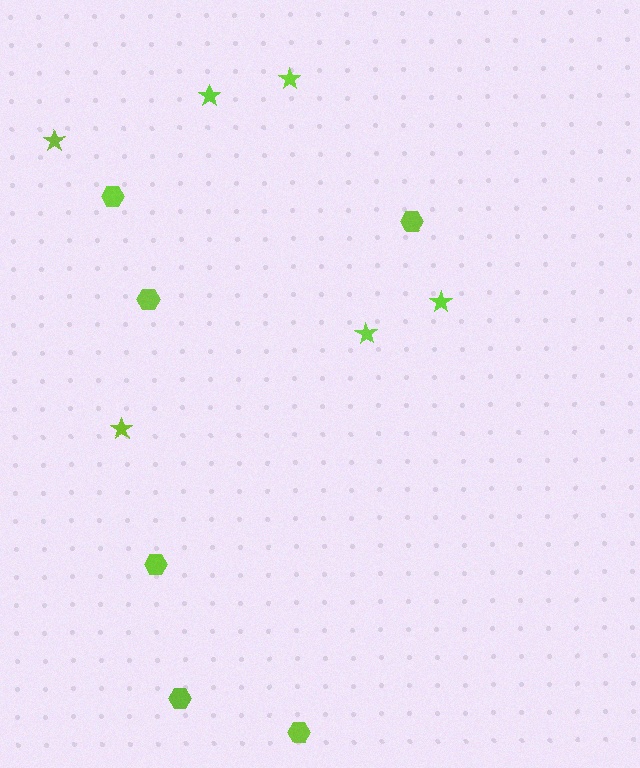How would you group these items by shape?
There are 2 groups: one group of hexagons (6) and one group of stars (6).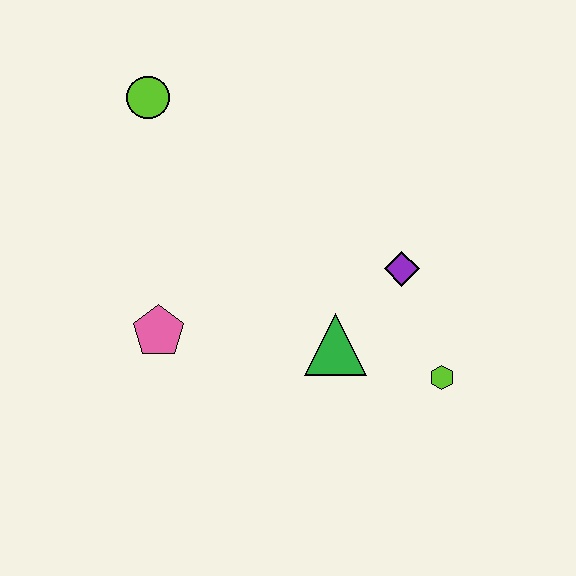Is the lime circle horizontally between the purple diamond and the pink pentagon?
No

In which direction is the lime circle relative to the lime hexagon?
The lime circle is to the left of the lime hexagon.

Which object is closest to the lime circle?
The pink pentagon is closest to the lime circle.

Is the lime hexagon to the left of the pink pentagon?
No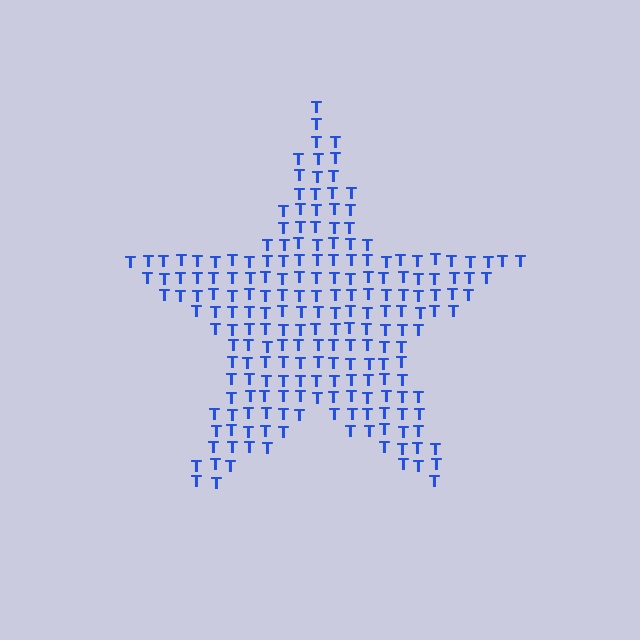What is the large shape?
The large shape is a star.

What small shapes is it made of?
It is made of small letter T's.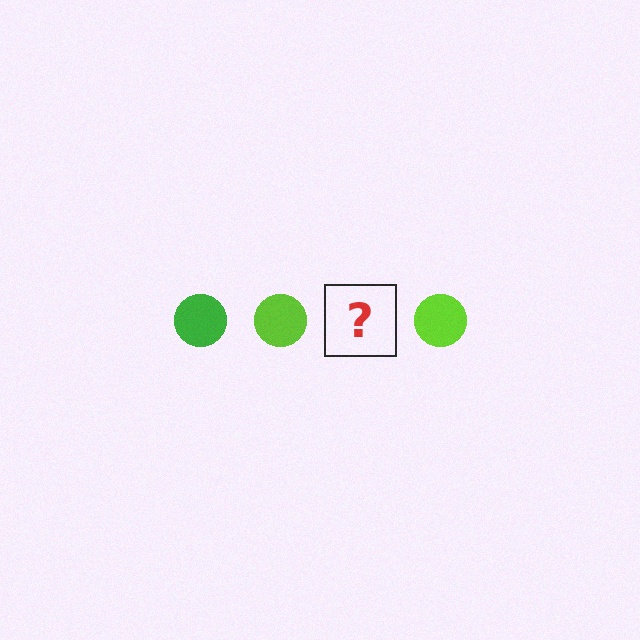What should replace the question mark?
The question mark should be replaced with a green circle.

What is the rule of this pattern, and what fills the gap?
The rule is that the pattern cycles through green, lime circles. The gap should be filled with a green circle.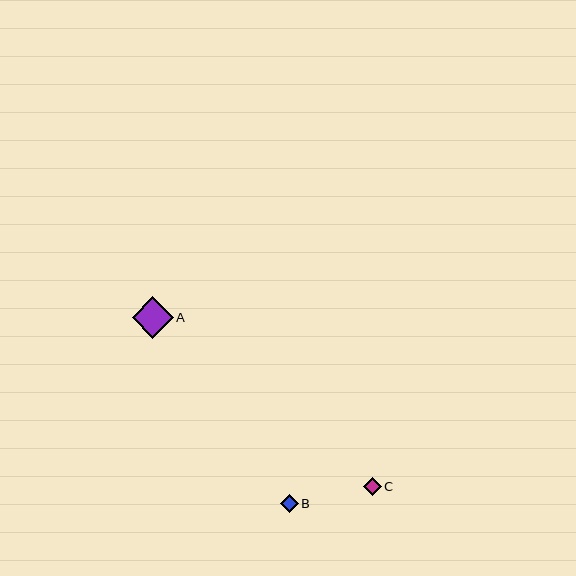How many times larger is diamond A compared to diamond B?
Diamond A is approximately 2.3 times the size of diamond B.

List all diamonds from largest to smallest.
From largest to smallest: A, B, C.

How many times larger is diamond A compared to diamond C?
Diamond A is approximately 2.4 times the size of diamond C.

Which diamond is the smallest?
Diamond C is the smallest with a size of approximately 18 pixels.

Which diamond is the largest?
Diamond A is the largest with a size of approximately 41 pixels.